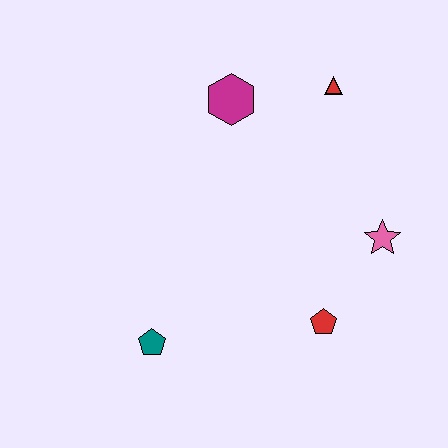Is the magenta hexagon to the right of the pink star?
No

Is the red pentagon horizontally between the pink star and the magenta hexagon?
Yes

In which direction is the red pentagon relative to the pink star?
The red pentagon is below the pink star.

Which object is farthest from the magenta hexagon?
The teal pentagon is farthest from the magenta hexagon.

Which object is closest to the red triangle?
The magenta hexagon is closest to the red triangle.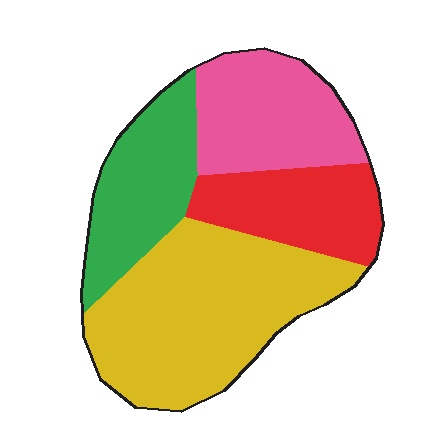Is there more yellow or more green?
Yellow.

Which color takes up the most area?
Yellow, at roughly 40%.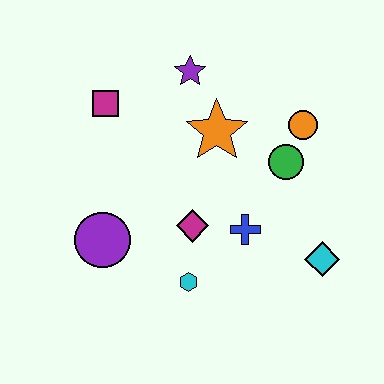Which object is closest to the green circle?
The orange circle is closest to the green circle.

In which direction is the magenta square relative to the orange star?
The magenta square is to the left of the orange star.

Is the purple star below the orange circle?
No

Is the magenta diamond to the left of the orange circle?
Yes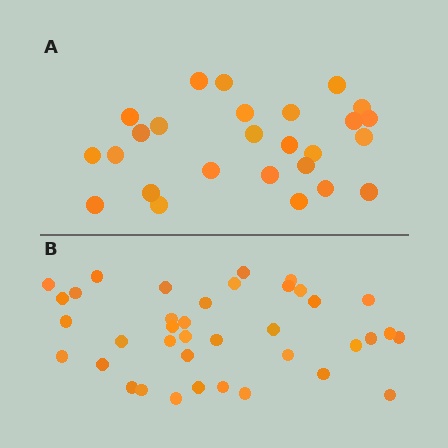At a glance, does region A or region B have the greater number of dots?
Region B (the bottom region) has more dots.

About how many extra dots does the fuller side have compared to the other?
Region B has roughly 12 or so more dots than region A.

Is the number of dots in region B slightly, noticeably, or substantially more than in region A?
Region B has substantially more. The ratio is roughly 1.5 to 1.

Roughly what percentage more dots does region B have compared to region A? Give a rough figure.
About 45% more.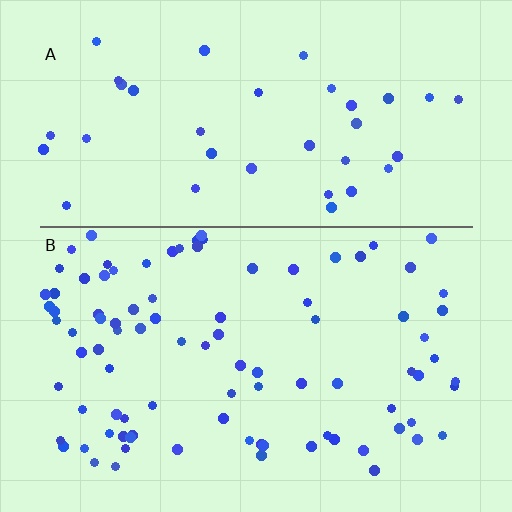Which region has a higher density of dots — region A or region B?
B (the bottom).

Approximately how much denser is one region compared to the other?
Approximately 2.4× — region B over region A.